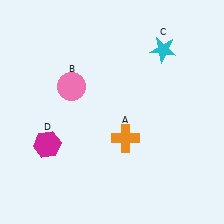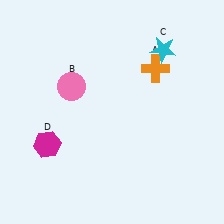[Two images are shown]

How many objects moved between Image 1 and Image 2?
1 object moved between the two images.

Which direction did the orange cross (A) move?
The orange cross (A) moved up.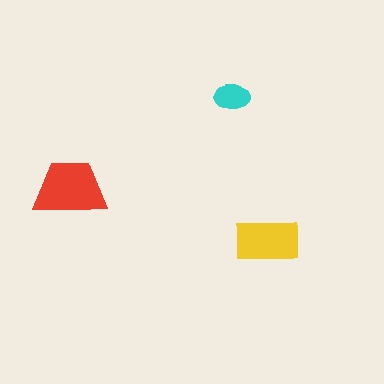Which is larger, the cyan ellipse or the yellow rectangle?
The yellow rectangle.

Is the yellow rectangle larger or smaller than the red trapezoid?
Smaller.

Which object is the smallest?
The cyan ellipse.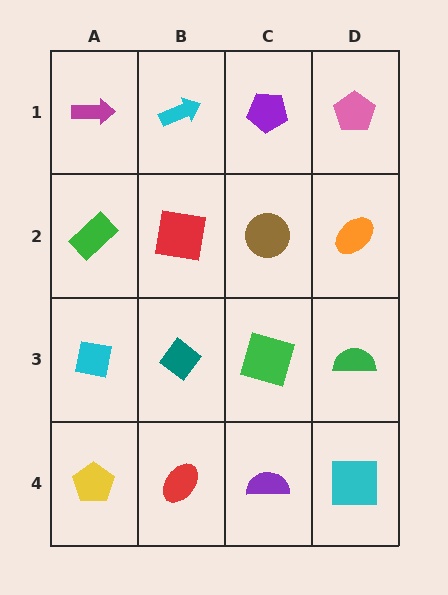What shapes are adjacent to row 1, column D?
An orange ellipse (row 2, column D), a purple pentagon (row 1, column C).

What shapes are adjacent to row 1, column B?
A red square (row 2, column B), a magenta arrow (row 1, column A), a purple pentagon (row 1, column C).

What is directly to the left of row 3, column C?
A teal diamond.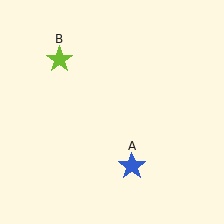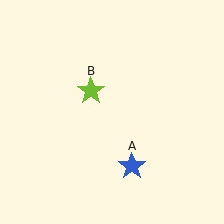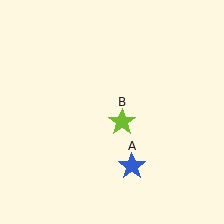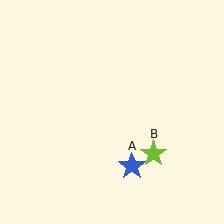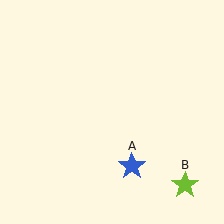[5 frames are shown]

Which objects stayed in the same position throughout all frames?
Blue star (object A) remained stationary.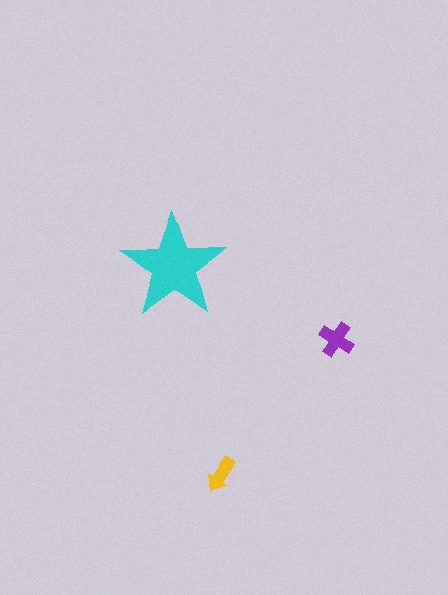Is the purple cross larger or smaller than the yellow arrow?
Larger.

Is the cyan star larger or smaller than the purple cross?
Larger.